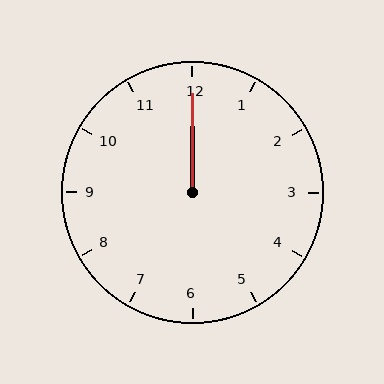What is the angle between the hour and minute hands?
Approximately 0 degrees.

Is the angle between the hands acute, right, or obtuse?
It is acute.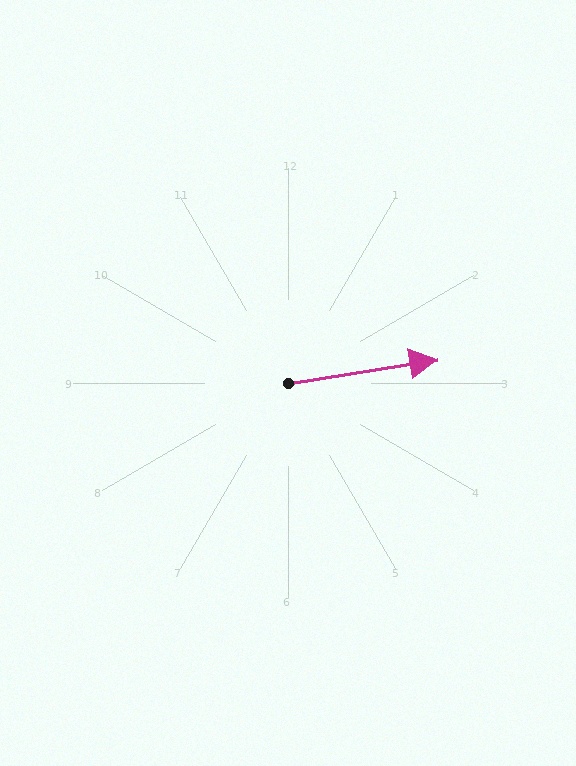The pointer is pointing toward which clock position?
Roughly 3 o'clock.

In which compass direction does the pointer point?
East.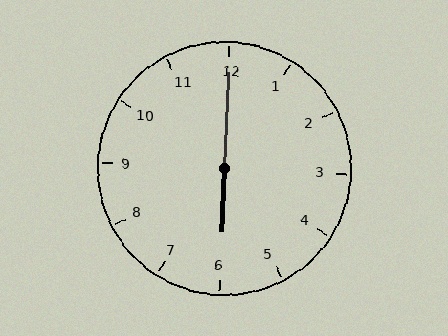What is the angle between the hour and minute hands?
Approximately 180 degrees.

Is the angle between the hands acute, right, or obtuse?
It is obtuse.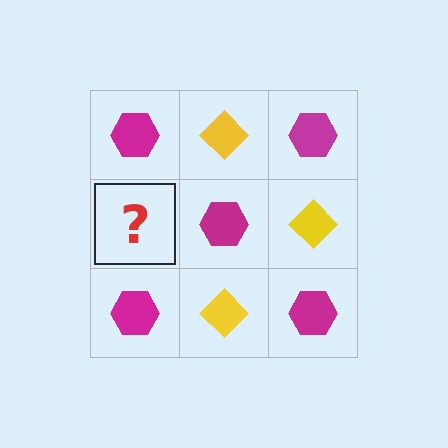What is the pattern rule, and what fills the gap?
The rule is that it alternates magenta hexagon and yellow diamond in a checkerboard pattern. The gap should be filled with a yellow diamond.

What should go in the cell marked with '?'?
The missing cell should contain a yellow diamond.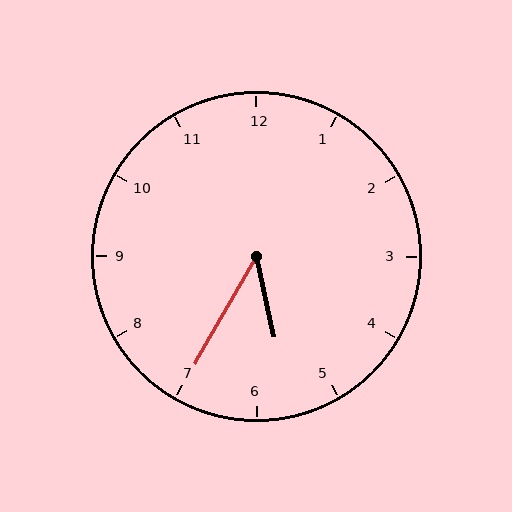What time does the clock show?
5:35.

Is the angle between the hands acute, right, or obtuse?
It is acute.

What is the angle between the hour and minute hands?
Approximately 42 degrees.